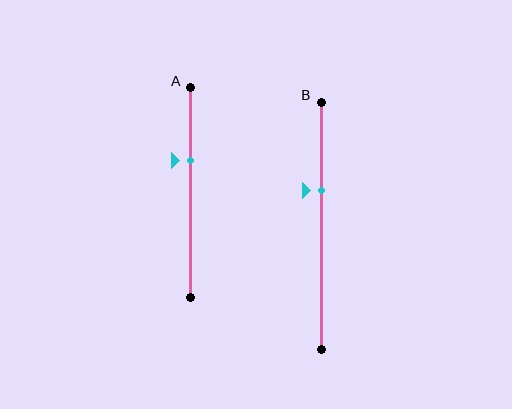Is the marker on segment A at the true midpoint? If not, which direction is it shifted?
No, the marker on segment A is shifted upward by about 15% of the segment length.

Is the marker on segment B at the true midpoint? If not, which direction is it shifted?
No, the marker on segment B is shifted upward by about 14% of the segment length.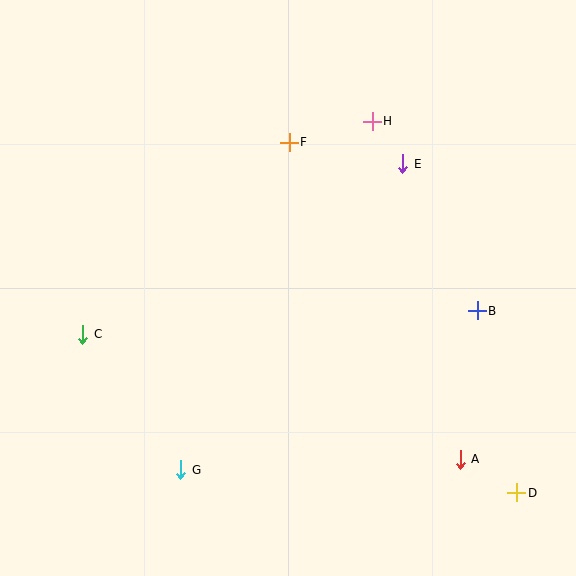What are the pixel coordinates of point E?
Point E is at (403, 164).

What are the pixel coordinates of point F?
Point F is at (289, 142).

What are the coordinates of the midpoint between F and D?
The midpoint between F and D is at (403, 318).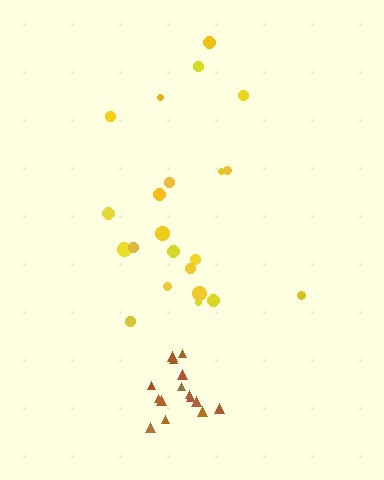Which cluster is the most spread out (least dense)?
Yellow.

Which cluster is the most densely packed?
Brown.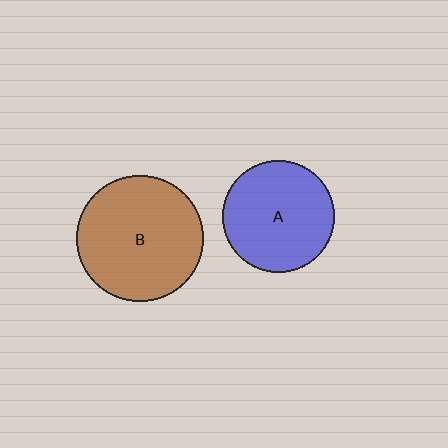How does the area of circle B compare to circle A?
Approximately 1.3 times.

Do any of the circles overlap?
No, none of the circles overlap.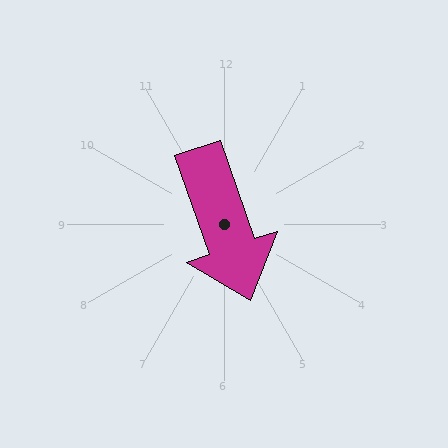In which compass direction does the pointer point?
South.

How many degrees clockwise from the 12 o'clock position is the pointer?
Approximately 161 degrees.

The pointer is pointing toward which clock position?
Roughly 5 o'clock.